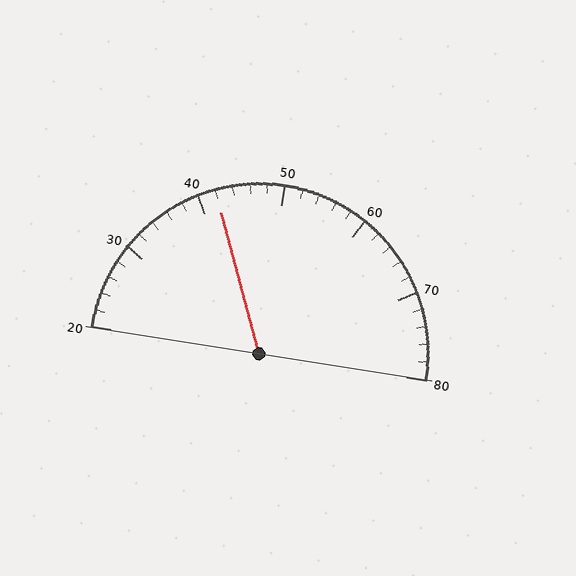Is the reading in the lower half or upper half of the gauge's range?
The reading is in the lower half of the range (20 to 80).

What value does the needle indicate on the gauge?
The needle indicates approximately 42.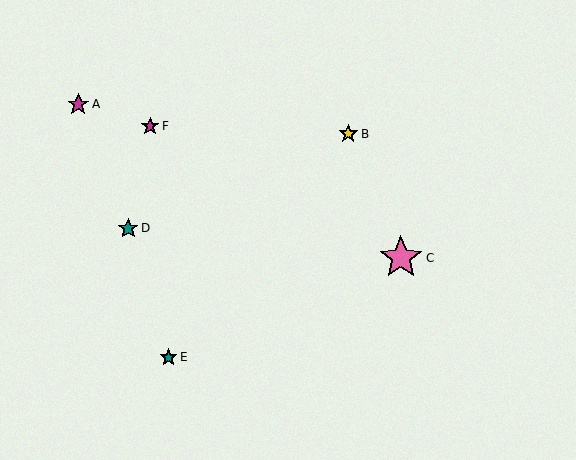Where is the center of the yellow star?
The center of the yellow star is at (348, 134).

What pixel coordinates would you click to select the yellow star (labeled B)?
Click at (348, 134) to select the yellow star B.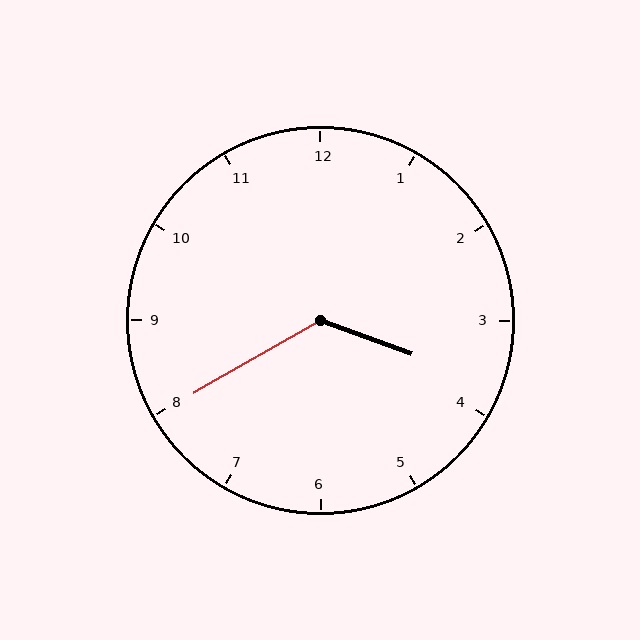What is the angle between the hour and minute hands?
Approximately 130 degrees.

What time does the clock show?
3:40.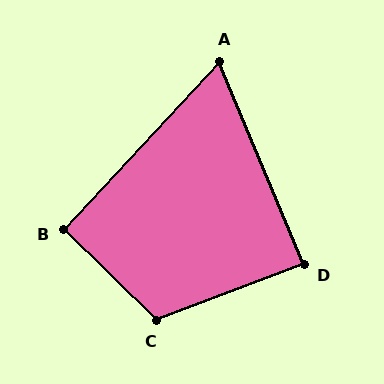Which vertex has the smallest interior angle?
A, at approximately 66 degrees.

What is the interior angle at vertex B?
Approximately 92 degrees (approximately right).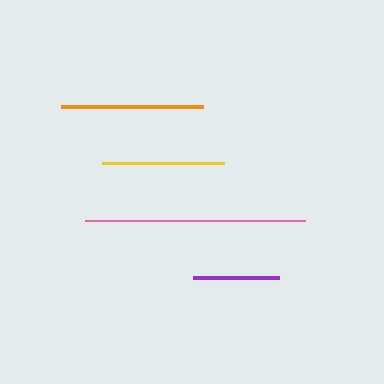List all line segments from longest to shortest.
From longest to shortest: pink, orange, yellow, purple.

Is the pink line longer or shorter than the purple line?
The pink line is longer than the purple line.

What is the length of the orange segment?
The orange segment is approximately 142 pixels long.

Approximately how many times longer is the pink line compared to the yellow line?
The pink line is approximately 1.8 times the length of the yellow line.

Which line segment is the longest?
The pink line is the longest at approximately 220 pixels.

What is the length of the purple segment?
The purple segment is approximately 85 pixels long.